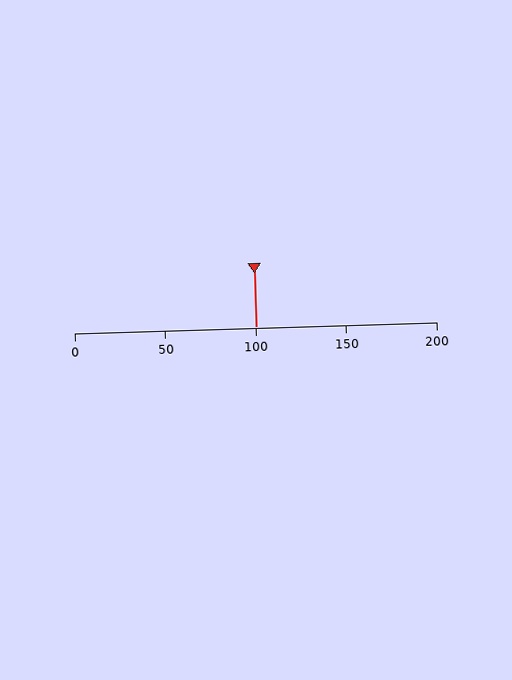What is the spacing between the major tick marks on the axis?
The major ticks are spaced 50 apart.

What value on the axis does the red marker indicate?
The marker indicates approximately 100.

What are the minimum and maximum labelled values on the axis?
The axis runs from 0 to 200.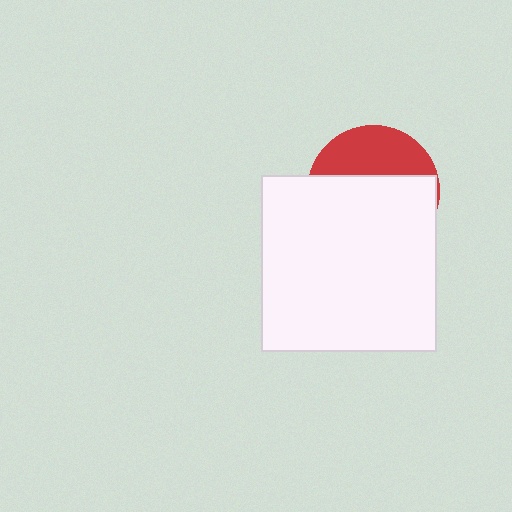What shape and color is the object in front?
The object in front is a white square.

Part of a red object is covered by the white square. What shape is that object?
It is a circle.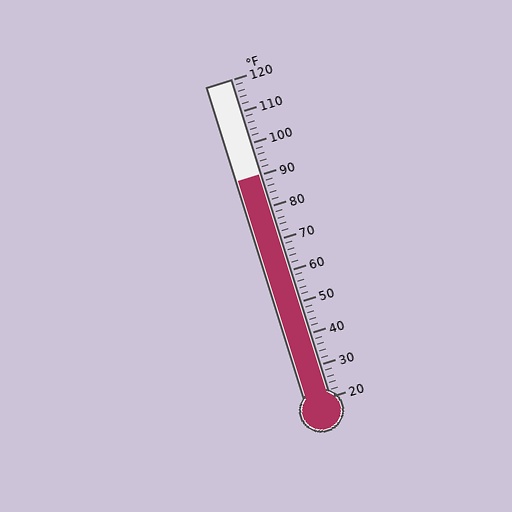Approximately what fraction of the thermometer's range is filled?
The thermometer is filled to approximately 70% of its range.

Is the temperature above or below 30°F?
The temperature is above 30°F.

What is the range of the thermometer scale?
The thermometer scale ranges from 20°F to 120°F.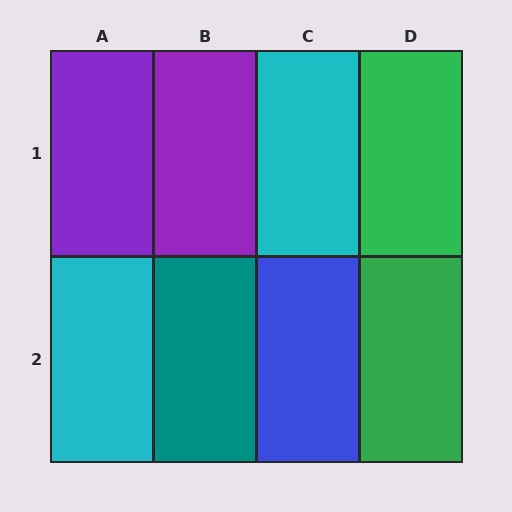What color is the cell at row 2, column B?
Teal.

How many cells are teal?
1 cell is teal.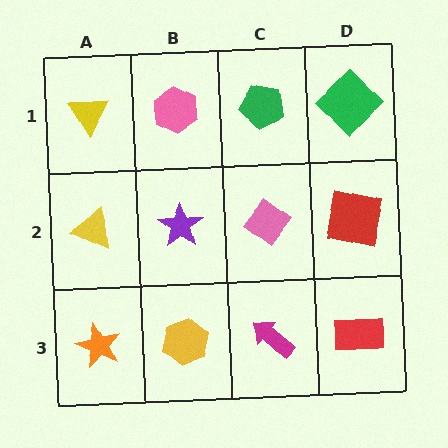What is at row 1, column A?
A yellow triangle.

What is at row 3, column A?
An orange star.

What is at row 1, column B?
A pink hexagon.